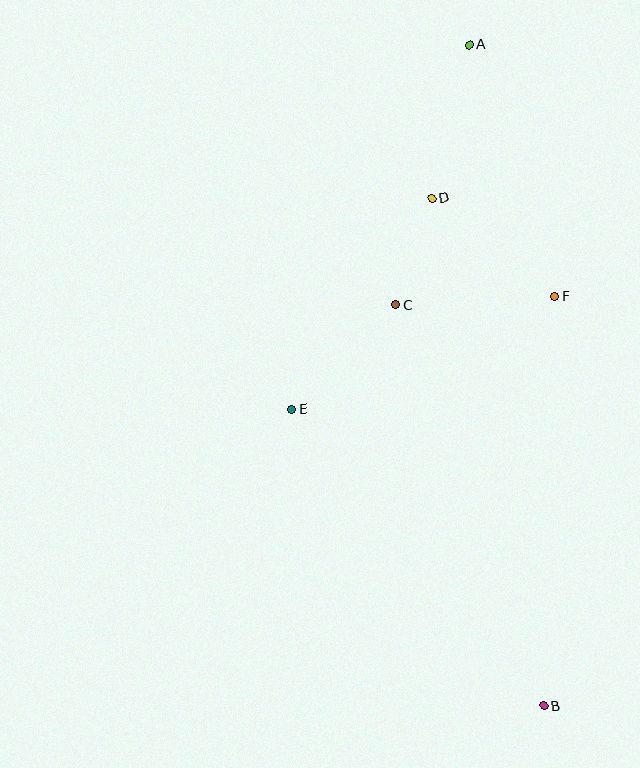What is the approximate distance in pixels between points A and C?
The distance between A and C is approximately 270 pixels.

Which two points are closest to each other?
Points C and D are closest to each other.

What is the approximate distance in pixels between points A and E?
The distance between A and E is approximately 406 pixels.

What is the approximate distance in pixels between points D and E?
The distance between D and E is approximately 254 pixels.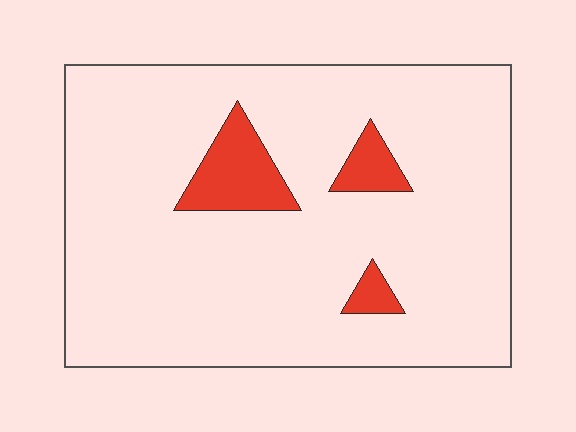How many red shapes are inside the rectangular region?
3.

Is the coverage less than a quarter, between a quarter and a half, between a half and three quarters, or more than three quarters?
Less than a quarter.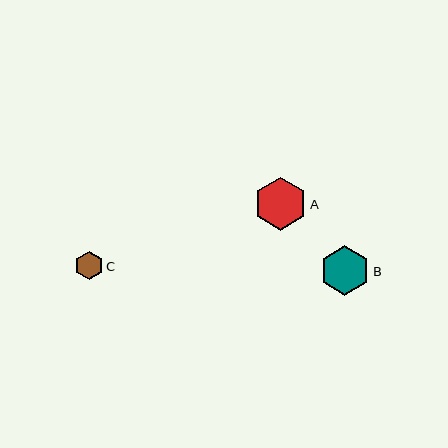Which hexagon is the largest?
Hexagon A is the largest with a size of approximately 52 pixels.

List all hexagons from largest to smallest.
From largest to smallest: A, B, C.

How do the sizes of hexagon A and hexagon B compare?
Hexagon A and hexagon B are approximately the same size.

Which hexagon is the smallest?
Hexagon C is the smallest with a size of approximately 28 pixels.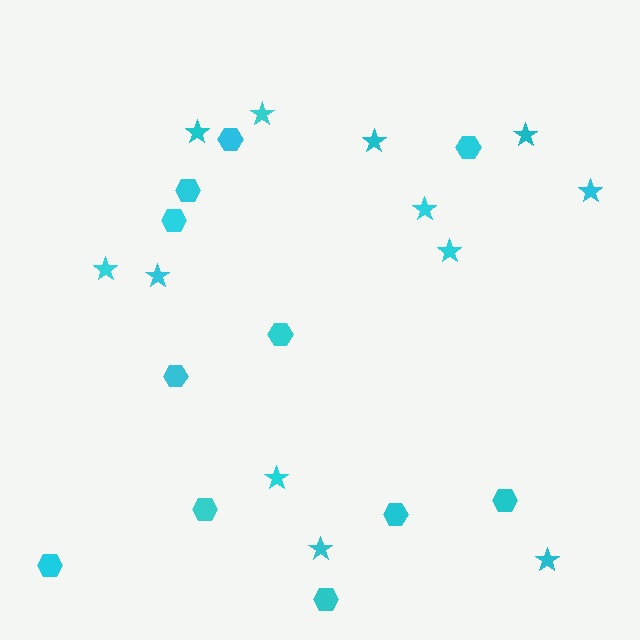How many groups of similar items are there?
There are 2 groups: one group of hexagons (11) and one group of stars (12).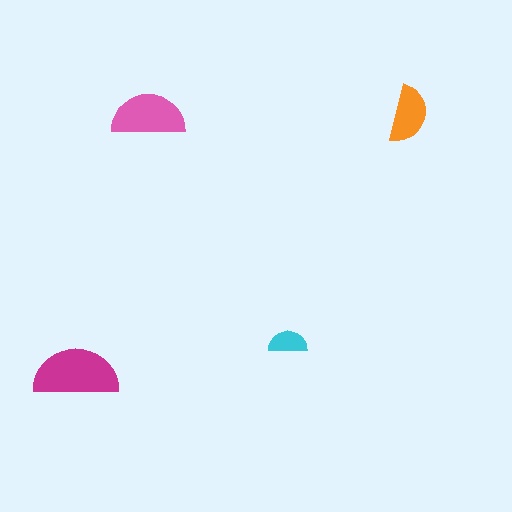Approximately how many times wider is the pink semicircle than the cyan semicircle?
About 2 times wider.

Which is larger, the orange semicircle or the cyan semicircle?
The orange one.